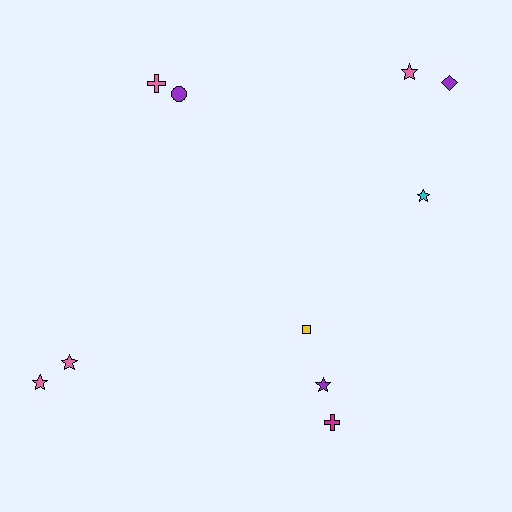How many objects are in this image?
There are 10 objects.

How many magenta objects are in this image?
There is 1 magenta object.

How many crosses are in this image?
There are 2 crosses.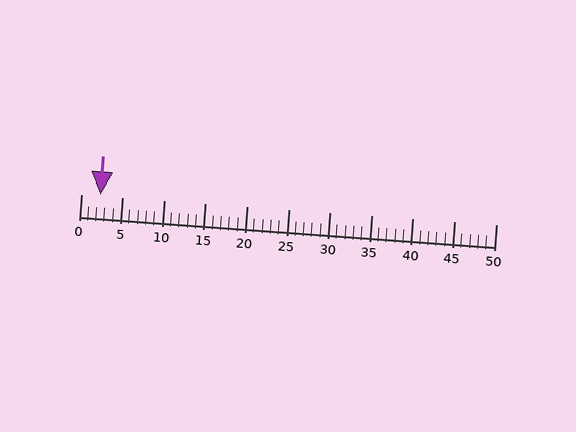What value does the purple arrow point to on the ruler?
The purple arrow points to approximately 2.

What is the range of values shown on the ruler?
The ruler shows values from 0 to 50.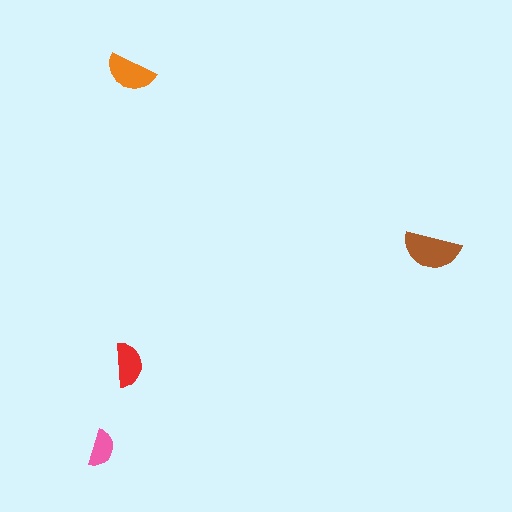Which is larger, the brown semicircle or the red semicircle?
The brown one.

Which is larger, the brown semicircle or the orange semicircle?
The brown one.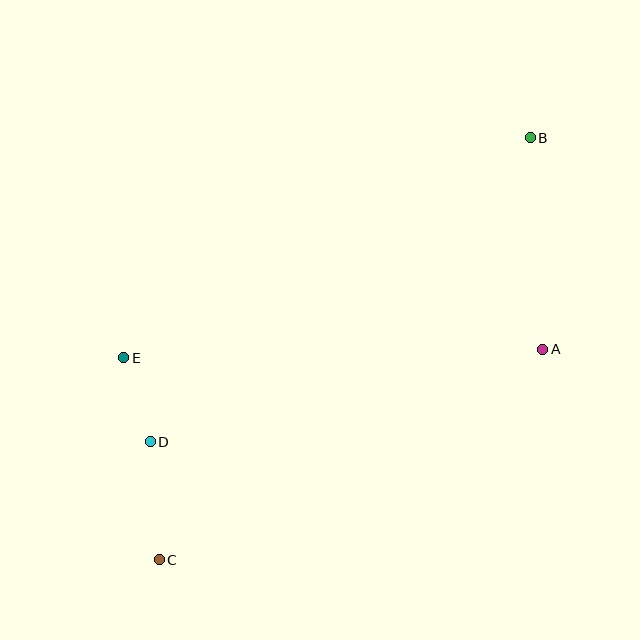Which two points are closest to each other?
Points D and E are closest to each other.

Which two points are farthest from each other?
Points B and C are farthest from each other.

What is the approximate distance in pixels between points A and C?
The distance between A and C is approximately 437 pixels.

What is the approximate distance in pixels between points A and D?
The distance between A and D is approximately 403 pixels.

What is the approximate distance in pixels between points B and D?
The distance between B and D is approximately 486 pixels.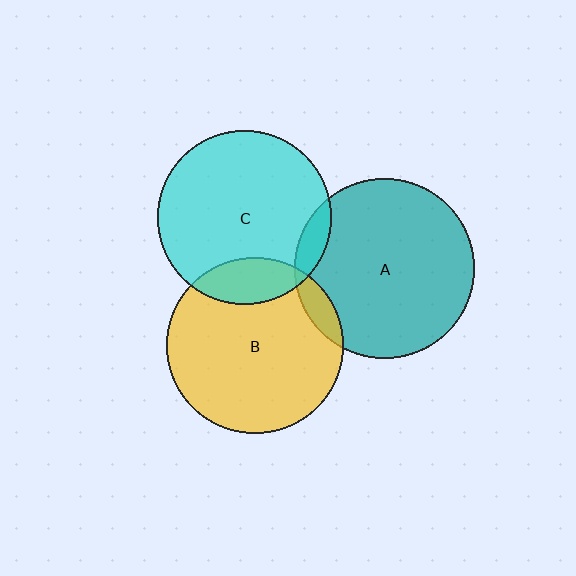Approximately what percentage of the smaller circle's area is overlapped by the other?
Approximately 10%.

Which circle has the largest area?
Circle A (teal).